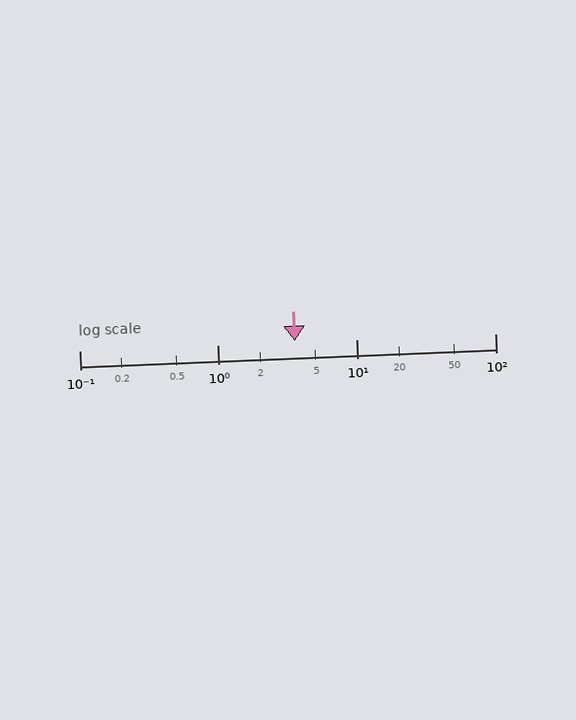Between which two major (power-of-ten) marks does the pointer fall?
The pointer is between 1 and 10.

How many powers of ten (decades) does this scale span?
The scale spans 3 decades, from 0.1 to 100.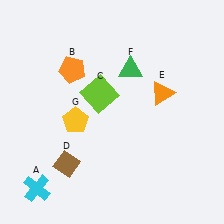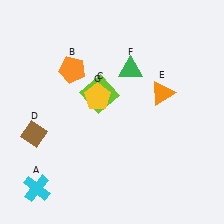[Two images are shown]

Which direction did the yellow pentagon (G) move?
The yellow pentagon (G) moved up.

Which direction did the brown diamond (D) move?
The brown diamond (D) moved left.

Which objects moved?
The objects that moved are: the brown diamond (D), the yellow pentagon (G).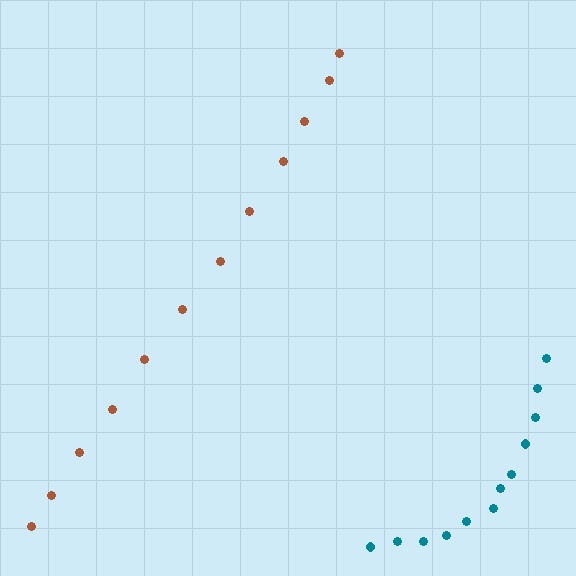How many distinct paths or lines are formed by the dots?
There are 2 distinct paths.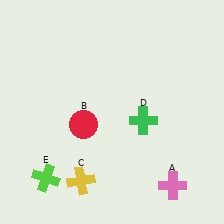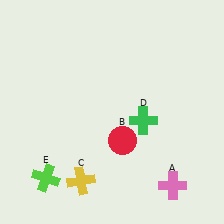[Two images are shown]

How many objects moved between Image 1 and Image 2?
1 object moved between the two images.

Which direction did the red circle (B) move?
The red circle (B) moved right.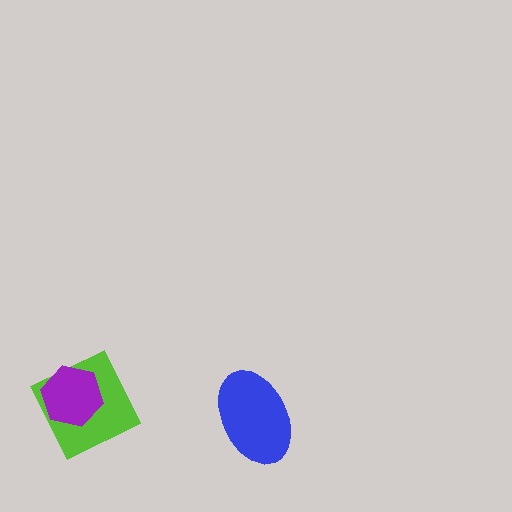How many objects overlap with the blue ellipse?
0 objects overlap with the blue ellipse.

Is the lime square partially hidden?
Yes, it is partially covered by another shape.